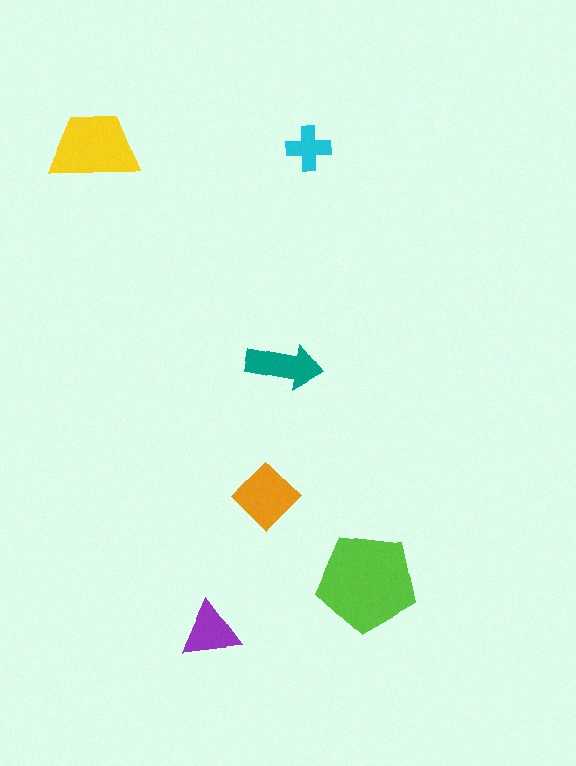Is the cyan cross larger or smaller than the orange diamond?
Smaller.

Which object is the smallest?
The cyan cross.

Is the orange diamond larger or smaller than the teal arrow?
Larger.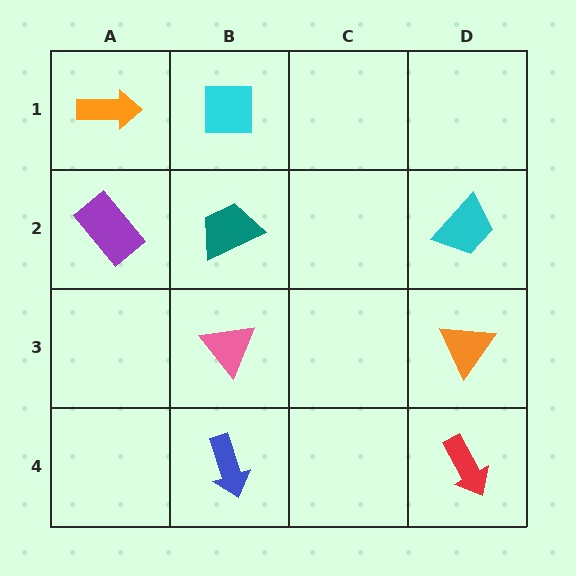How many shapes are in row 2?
3 shapes.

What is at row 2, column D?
A cyan trapezoid.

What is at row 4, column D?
A red arrow.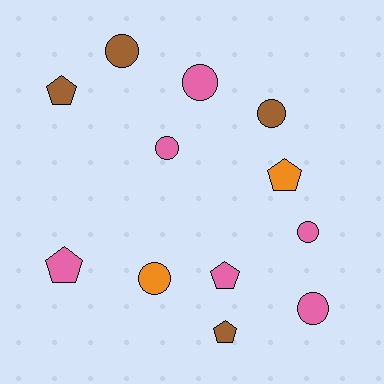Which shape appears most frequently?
Circle, with 7 objects.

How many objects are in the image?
There are 12 objects.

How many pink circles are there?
There are 4 pink circles.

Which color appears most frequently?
Pink, with 6 objects.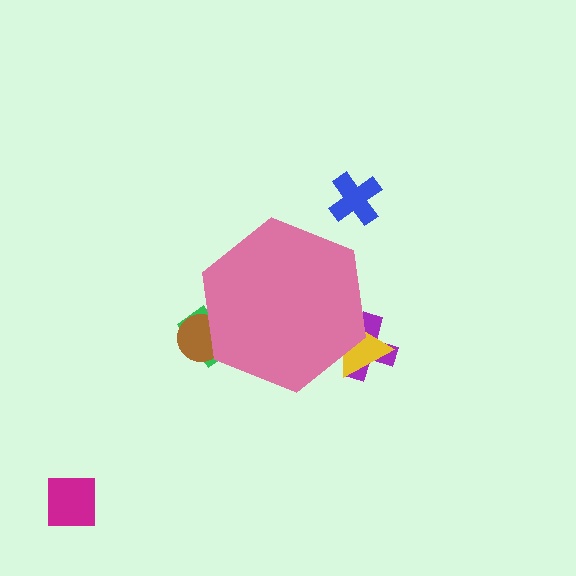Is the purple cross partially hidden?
Yes, the purple cross is partially hidden behind the pink hexagon.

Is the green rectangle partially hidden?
Yes, the green rectangle is partially hidden behind the pink hexagon.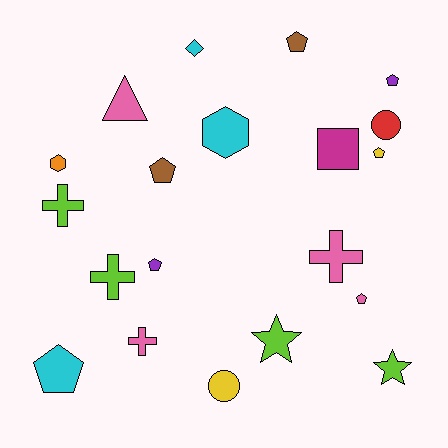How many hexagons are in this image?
There are 2 hexagons.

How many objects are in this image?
There are 20 objects.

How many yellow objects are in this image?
There are 2 yellow objects.